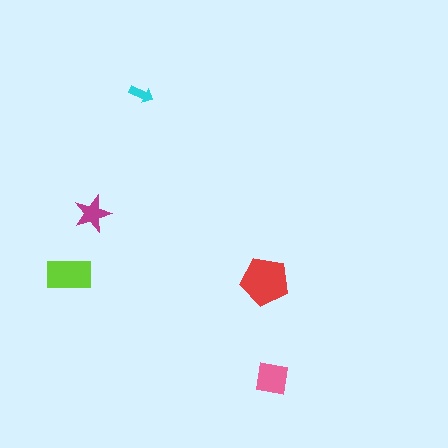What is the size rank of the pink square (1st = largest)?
3rd.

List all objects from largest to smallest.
The red pentagon, the lime rectangle, the pink square, the magenta star, the cyan arrow.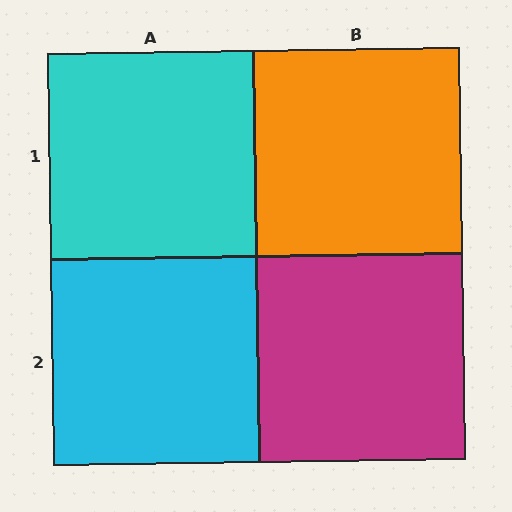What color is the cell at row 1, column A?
Cyan.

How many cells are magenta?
1 cell is magenta.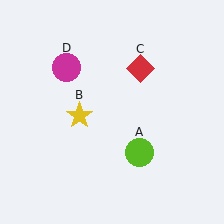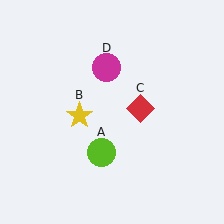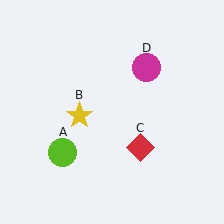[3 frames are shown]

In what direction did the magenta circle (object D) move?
The magenta circle (object D) moved right.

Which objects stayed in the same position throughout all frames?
Yellow star (object B) remained stationary.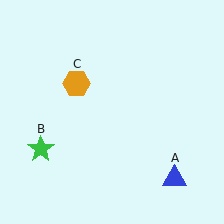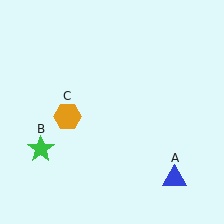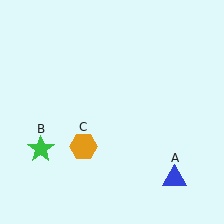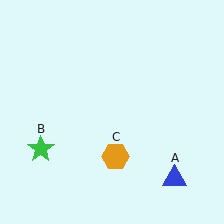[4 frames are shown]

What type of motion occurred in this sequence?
The orange hexagon (object C) rotated counterclockwise around the center of the scene.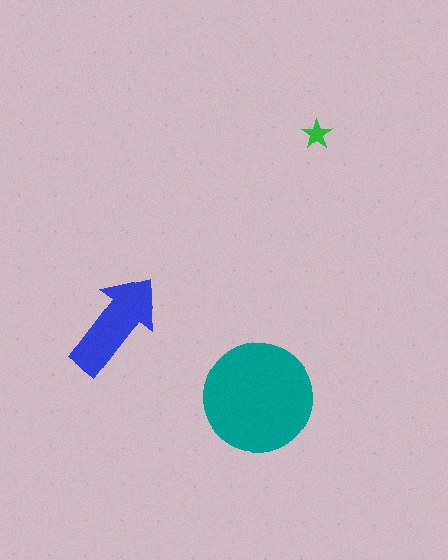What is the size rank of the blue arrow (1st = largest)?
2nd.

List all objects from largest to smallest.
The teal circle, the blue arrow, the green star.